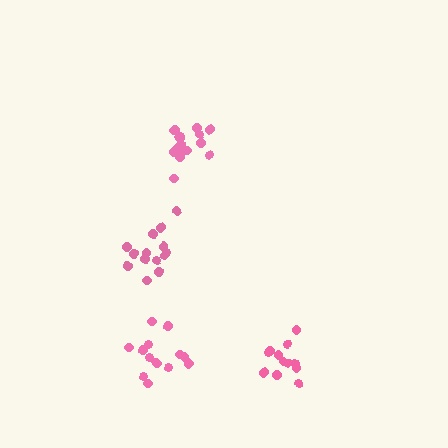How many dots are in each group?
Group 1: 12 dots, Group 2: 13 dots, Group 3: 14 dots, Group 4: 16 dots (55 total).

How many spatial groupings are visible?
There are 4 spatial groupings.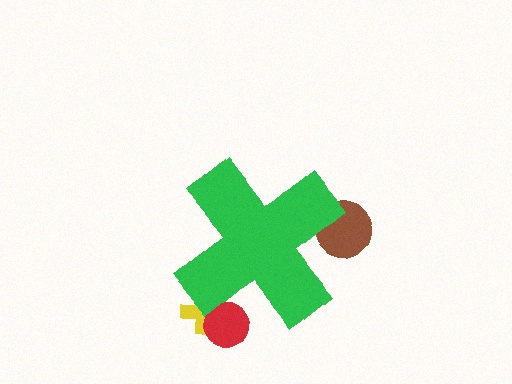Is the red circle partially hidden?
Yes, the red circle is partially hidden behind the green cross.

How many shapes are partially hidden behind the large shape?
3 shapes are partially hidden.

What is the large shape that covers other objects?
A green cross.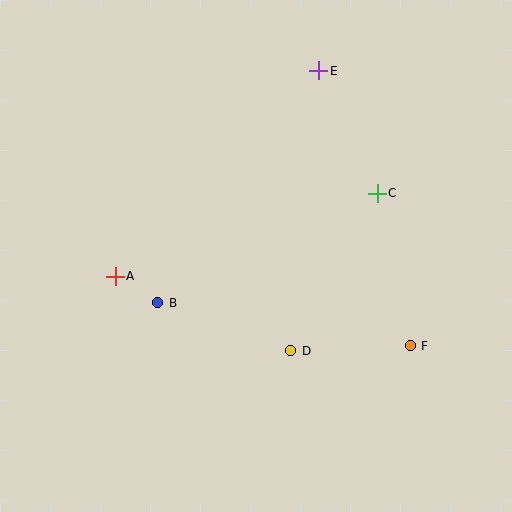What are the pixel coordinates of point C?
Point C is at (377, 193).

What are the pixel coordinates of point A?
Point A is at (115, 276).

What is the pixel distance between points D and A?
The distance between D and A is 191 pixels.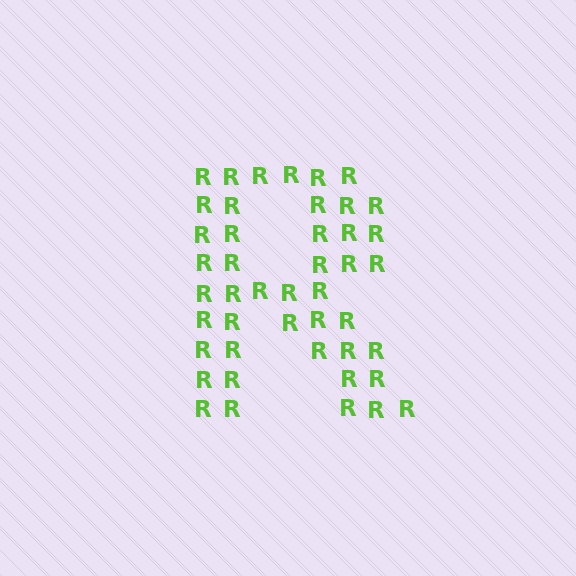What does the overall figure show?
The overall figure shows the letter R.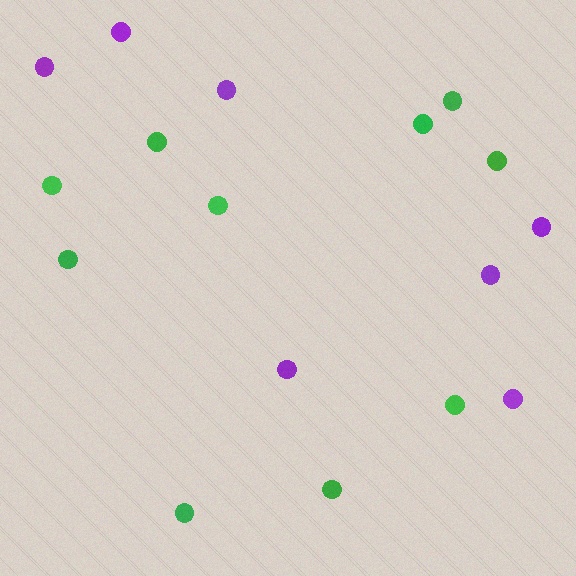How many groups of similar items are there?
There are 2 groups: one group of purple circles (7) and one group of green circles (10).